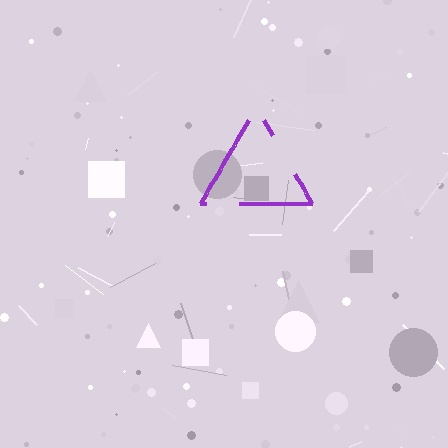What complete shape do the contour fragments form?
The contour fragments form a triangle.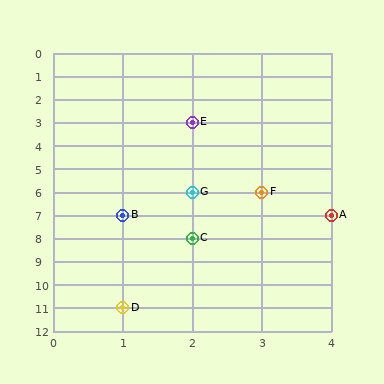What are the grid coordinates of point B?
Point B is at grid coordinates (1, 7).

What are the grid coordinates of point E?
Point E is at grid coordinates (2, 3).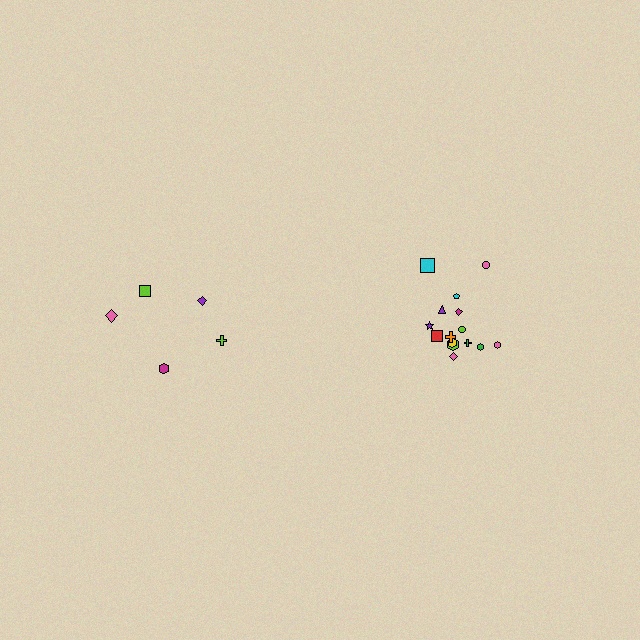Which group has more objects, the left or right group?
The right group.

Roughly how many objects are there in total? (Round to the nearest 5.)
Roughly 20 objects in total.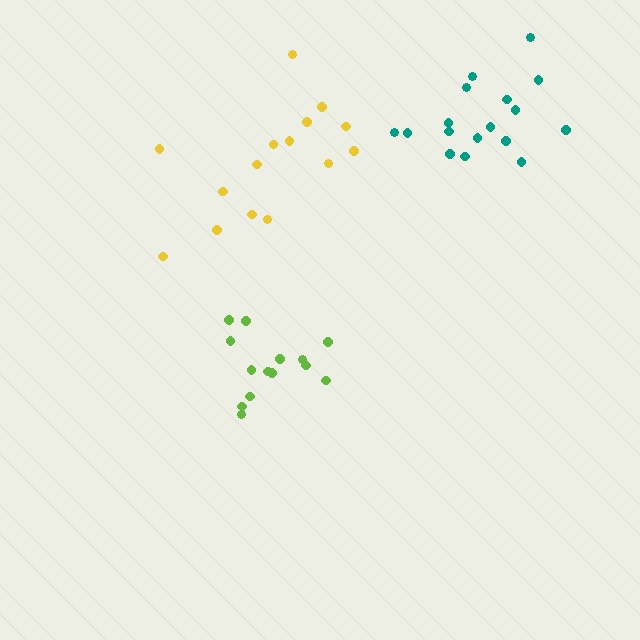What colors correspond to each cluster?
The clusters are colored: lime, teal, yellow.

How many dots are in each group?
Group 1: 14 dots, Group 2: 17 dots, Group 3: 15 dots (46 total).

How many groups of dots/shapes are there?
There are 3 groups.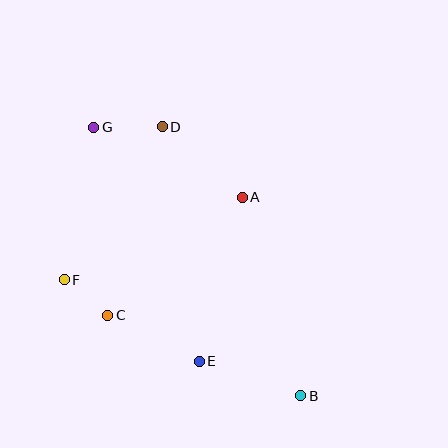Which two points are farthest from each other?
Points B and G are farthest from each other.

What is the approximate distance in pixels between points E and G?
The distance between E and G is approximately 257 pixels.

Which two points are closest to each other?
Points C and F are closest to each other.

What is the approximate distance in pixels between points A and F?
The distance between A and F is approximately 196 pixels.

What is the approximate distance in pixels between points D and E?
The distance between D and E is approximately 238 pixels.